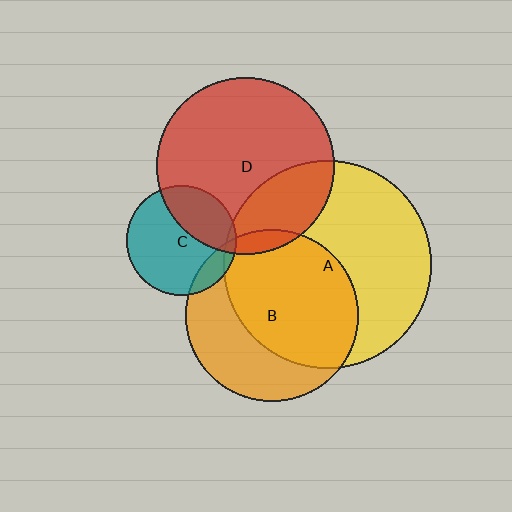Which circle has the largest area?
Circle A (yellow).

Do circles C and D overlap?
Yes.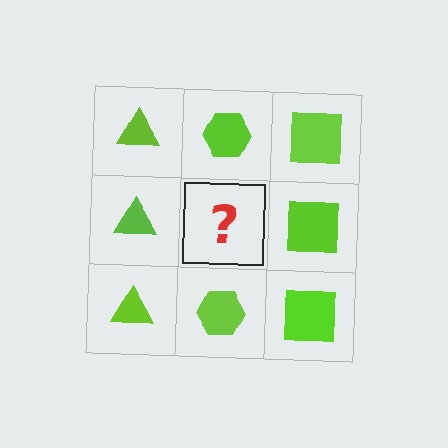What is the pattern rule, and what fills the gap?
The rule is that each column has a consistent shape. The gap should be filled with a lime hexagon.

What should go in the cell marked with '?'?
The missing cell should contain a lime hexagon.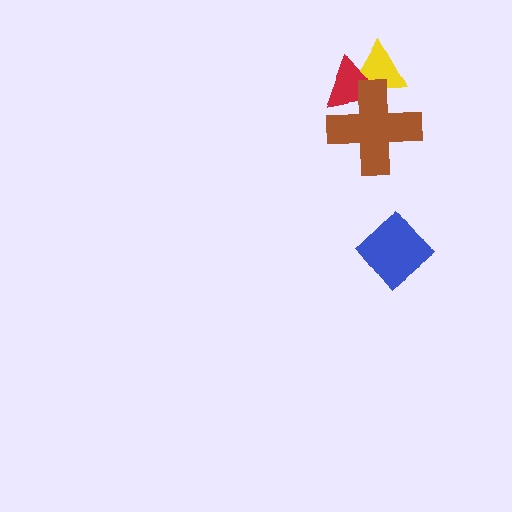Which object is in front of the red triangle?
The brown cross is in front of the red triangle.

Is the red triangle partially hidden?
Yes, it is partially covered by another shape.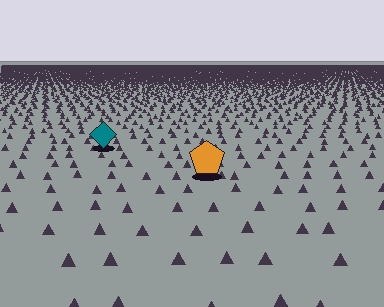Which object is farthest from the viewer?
The teal diamond is farthest from the viewer. It appears smaller and the ground texture around it is denser.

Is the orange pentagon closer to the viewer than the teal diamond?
Yes. The orange pentagon is closer — you can tell from the texture gradient: the ground texture is coarser near it.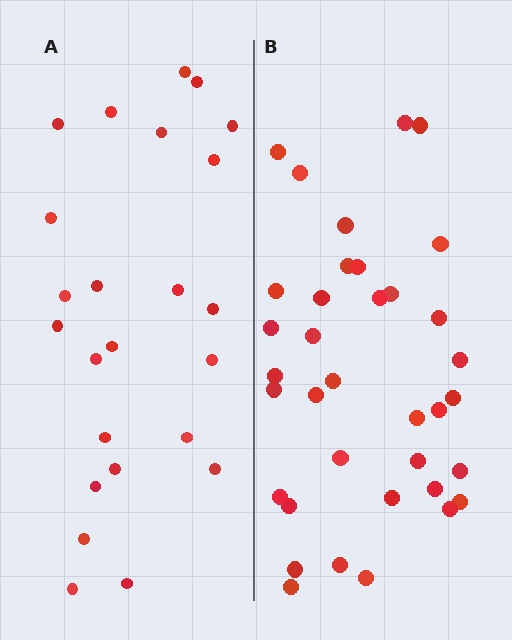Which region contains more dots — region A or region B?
Region B (the right region) has more dots.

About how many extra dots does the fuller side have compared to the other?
Region B has roughly 12 or so more dots than region A.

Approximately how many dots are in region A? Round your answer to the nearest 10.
About 20 dots. (The exact count is 24, which rounds to 20.)